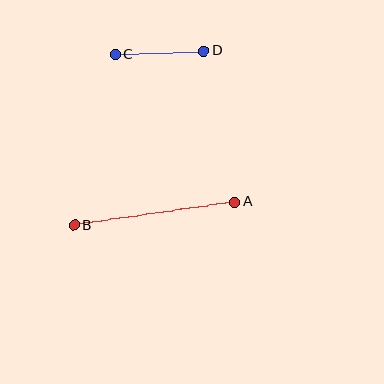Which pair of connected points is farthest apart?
Points A and B are farthest apart.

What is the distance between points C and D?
The distance is approximately 88 pixels.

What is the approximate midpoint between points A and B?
The midpoint is at approximately (155, 214) pixels.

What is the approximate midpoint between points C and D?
The midpoint is at approximately (159, 53) pixels.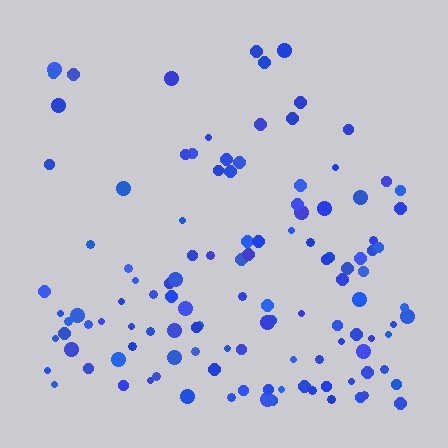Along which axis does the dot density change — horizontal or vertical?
Vertical.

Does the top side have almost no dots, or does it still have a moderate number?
Still a moderate number, just noticeably fewer than the bottom.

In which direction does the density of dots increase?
From top to bottom, with the bottom side densest.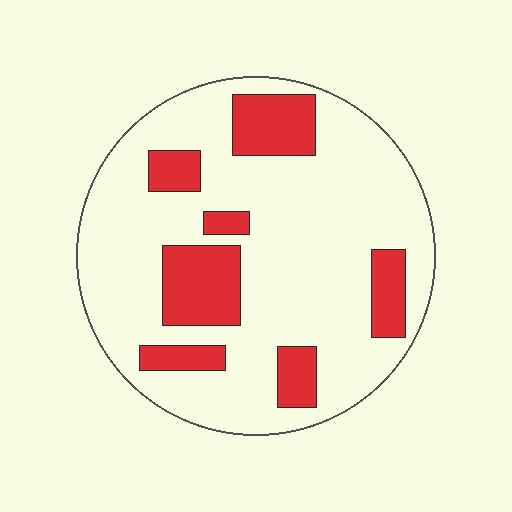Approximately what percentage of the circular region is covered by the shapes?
Approximately 20%.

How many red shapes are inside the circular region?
7.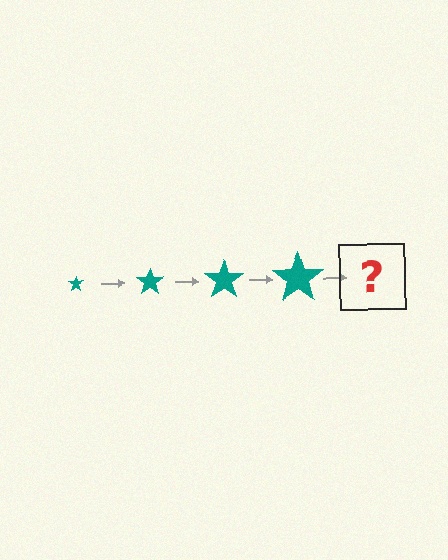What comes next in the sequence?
The next element should be a teal star, larger than the previous one.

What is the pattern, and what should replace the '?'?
The pattern is that the star gets progressively larger each step. The '?' should be a teal star, larger than the previous one.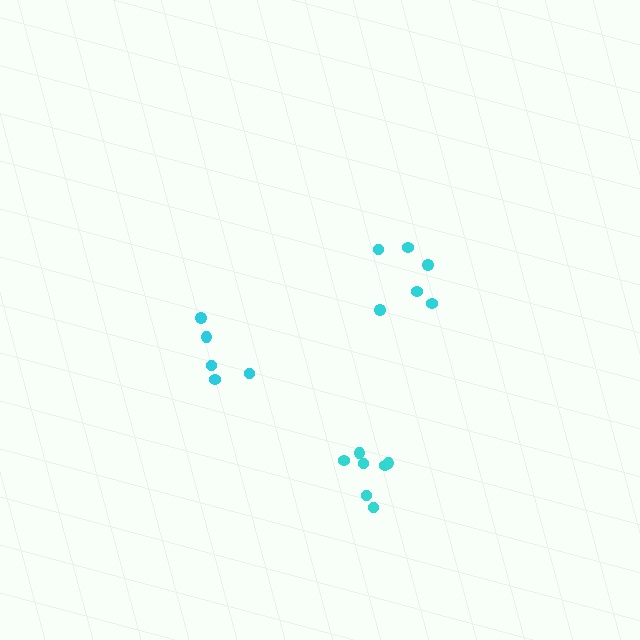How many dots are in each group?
Group 1: 5 dots, Group 2: 7 dots, Group 3: 6 dots (18 total).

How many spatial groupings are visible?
There are 3 spatial groupings.